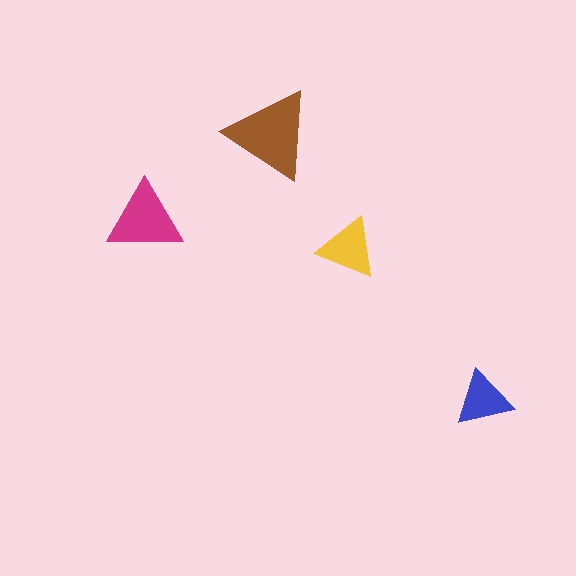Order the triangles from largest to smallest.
the brown one, the magenta one, the yellow one, the blue one.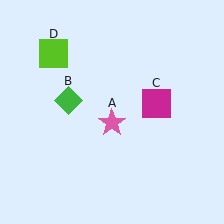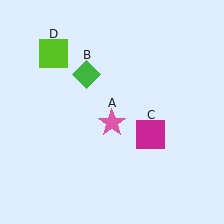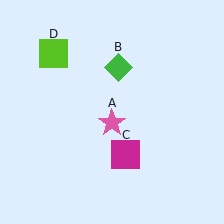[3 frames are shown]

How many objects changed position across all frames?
2 objects changed position: green diamond (object B), magenta square (object C).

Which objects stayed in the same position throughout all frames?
Pink star (object A) and lime square (object D) remained stationary.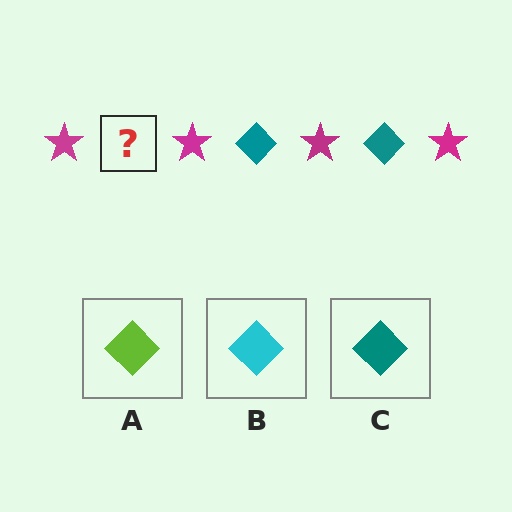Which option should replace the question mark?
Option C.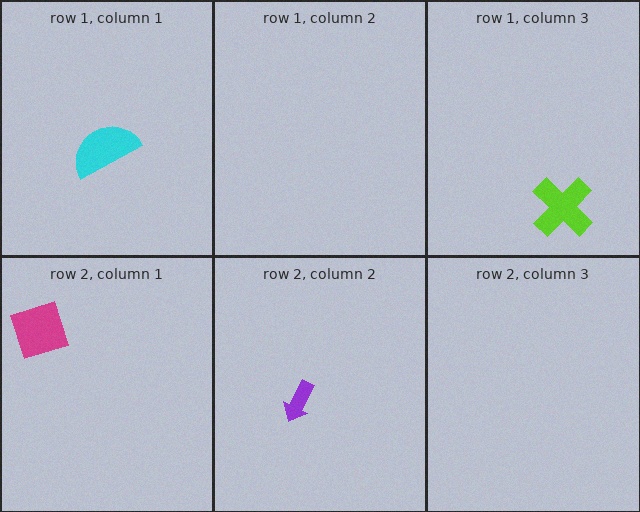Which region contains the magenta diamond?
The row 2, column 1 region.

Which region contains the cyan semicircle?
The row 1, column 1 region.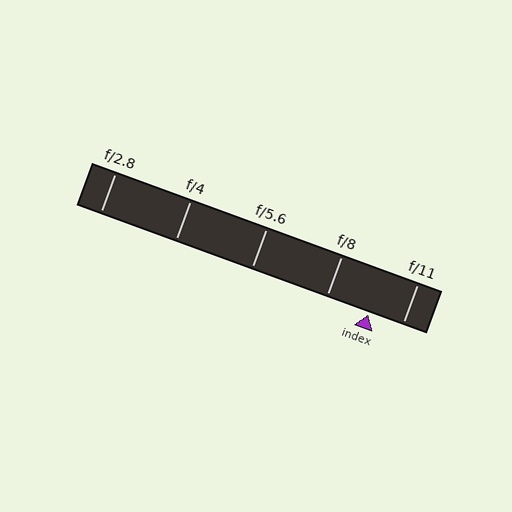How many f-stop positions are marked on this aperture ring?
There are 5 f-stop positions marked.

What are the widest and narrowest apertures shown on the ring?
The widest aperture shown is f/2.8 and the narrowest is f/11.